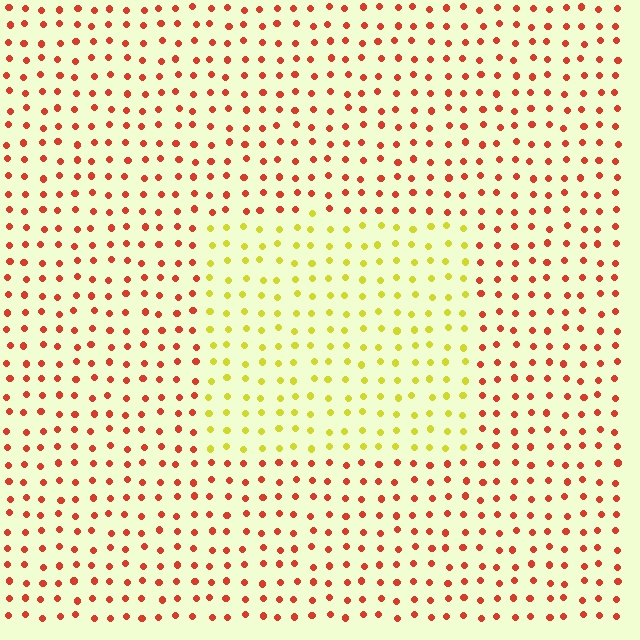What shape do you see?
I see a rectangle.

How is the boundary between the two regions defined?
The boundary is defined purely by a slight shift in hue (about 58 degrees). Spacing, size, and orientation are identical on both sides.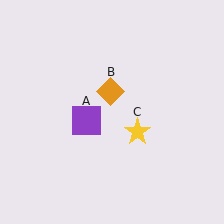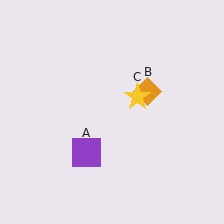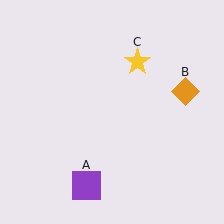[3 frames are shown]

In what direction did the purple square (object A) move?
The purple square (object A) moved down.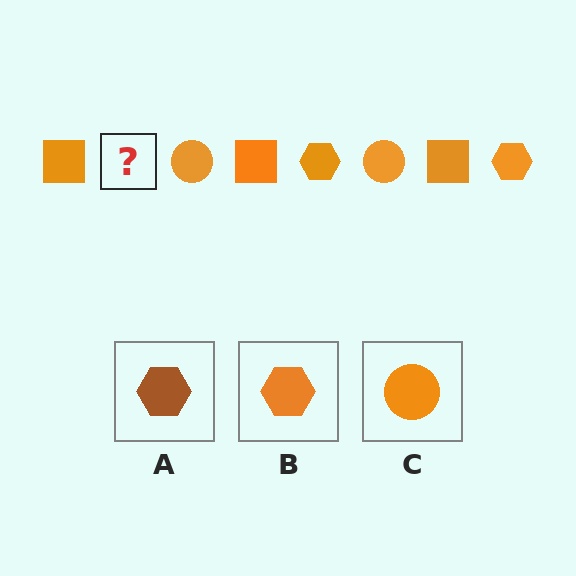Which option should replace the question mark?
Option B.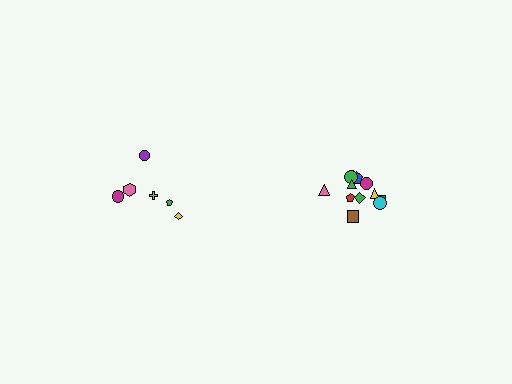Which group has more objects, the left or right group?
The right group.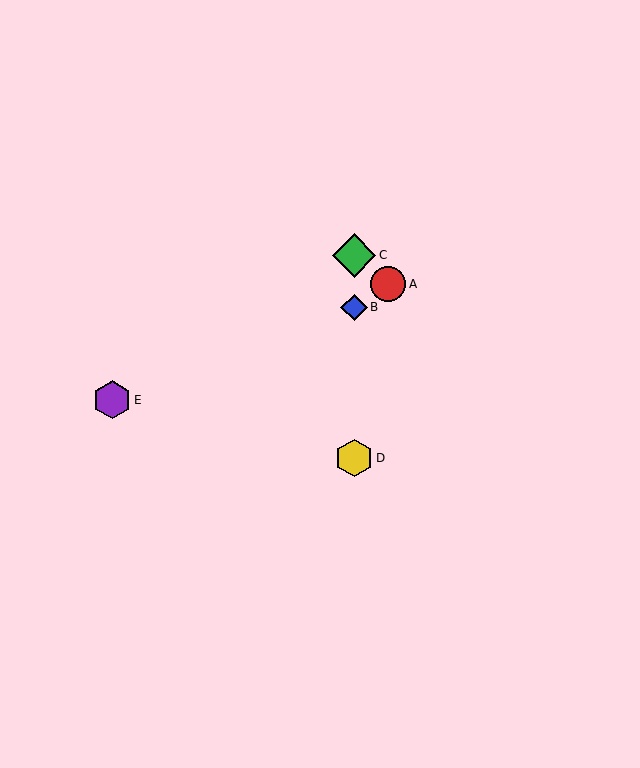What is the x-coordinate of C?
Object C is at x≈354.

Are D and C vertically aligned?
Yes, both are at x≈354.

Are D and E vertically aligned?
No, D is at x≈354 and E is at x≈112.